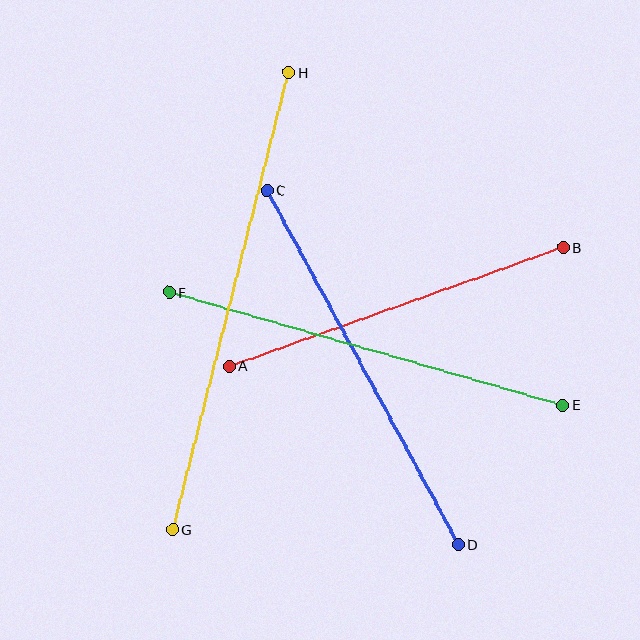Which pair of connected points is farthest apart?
Points G and H are farthest apart.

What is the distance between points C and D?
The distance is approximately 402 pixels.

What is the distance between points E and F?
The distance is approximately 410 pixels.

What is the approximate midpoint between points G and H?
The midpoint is at approximately (231, 301) pixels.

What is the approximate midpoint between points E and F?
The midpoint is at approximately (366, 349) pixels.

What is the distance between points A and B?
The distance is approximately 354 pixels.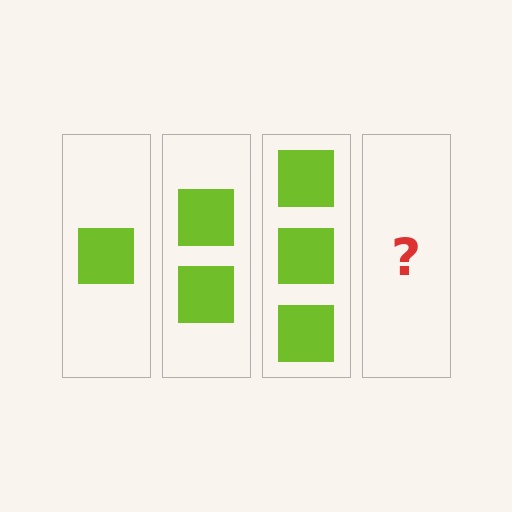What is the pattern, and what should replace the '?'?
The pattern is that each step adds one more square. The '?' should be 4 squares.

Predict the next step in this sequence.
The next step is 4 squares.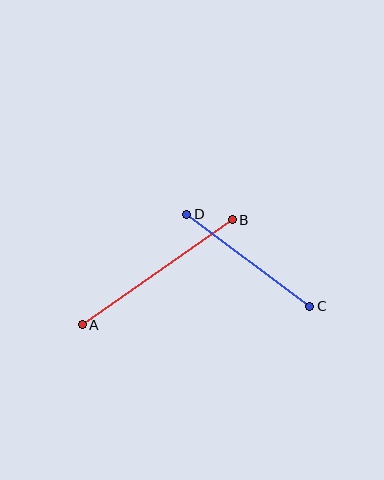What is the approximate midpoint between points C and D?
The midpoint is at approximately (248, 260) pixels.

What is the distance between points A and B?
The distance is approximately 183 pixels.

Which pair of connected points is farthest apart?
Points A and B are farthest apart.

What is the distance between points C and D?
The distance is approximately 154 pixels.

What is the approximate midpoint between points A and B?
The midpoint is at approximately (157, 272) pixels.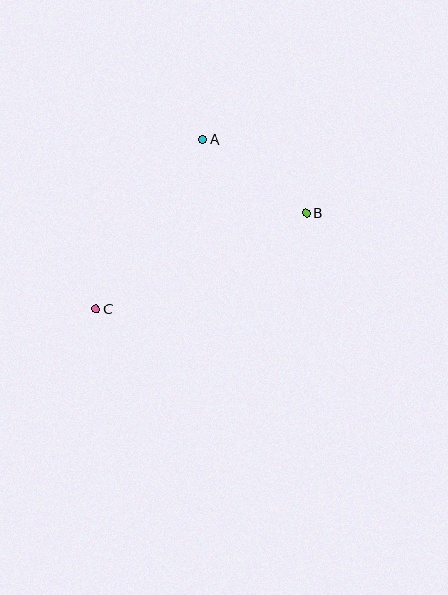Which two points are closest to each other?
Points A and B are closest to each other.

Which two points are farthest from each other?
Points B and C are farthest from each other.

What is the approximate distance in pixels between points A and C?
The distance between A and C is approximately 201 pixels.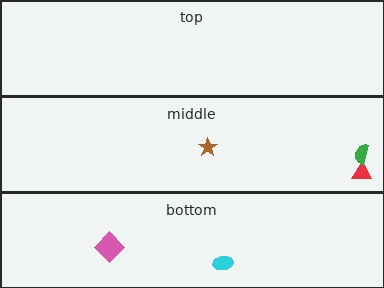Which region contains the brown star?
The middle region.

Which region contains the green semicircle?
The middle region.